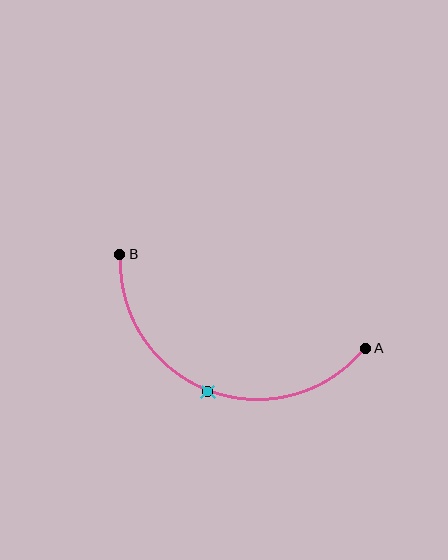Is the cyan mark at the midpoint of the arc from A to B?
Yes. The cyan mark lies on the arc at equal arc-length from both A and B — it is the arc midpoint.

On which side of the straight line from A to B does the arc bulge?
The arc bulges below the straight line connecting A and B.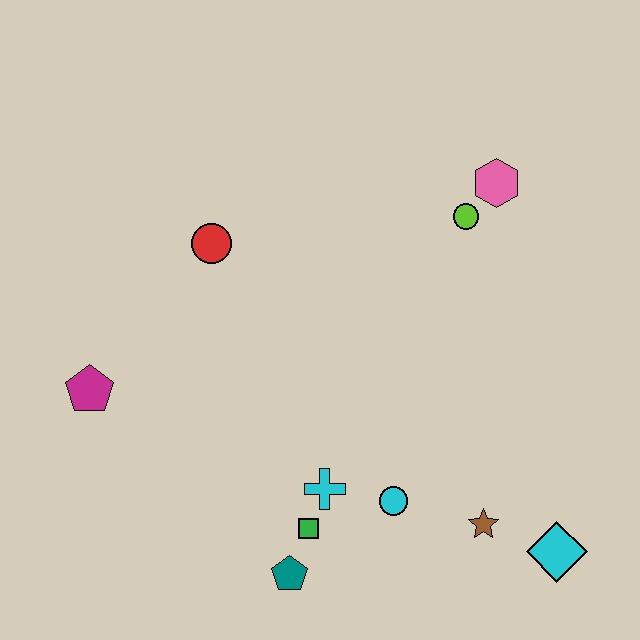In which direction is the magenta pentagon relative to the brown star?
The magenta pentagon is to the left of the brown star.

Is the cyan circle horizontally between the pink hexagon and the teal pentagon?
Yes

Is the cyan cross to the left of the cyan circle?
Yes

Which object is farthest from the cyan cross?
The pink hexagon is farthest from the cyan cross.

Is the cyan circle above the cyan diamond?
Yes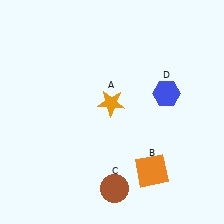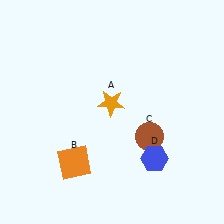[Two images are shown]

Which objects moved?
The objects that moved are: the orange square (B), the brown circle (C), the blue hexagon (D).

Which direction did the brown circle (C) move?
The brown circle (C) moved up.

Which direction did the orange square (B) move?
The orange square (B) moved left.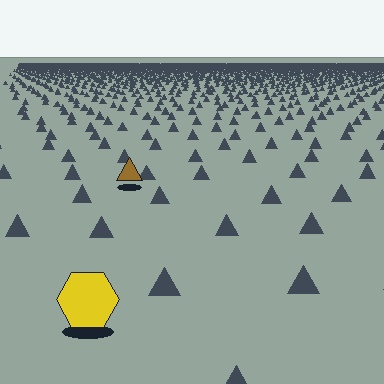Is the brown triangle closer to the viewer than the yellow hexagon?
No. The yellow hexagon is closer — you can tell from the texture gradient: the ground texture is coarser near it.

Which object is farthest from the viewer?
The brown triangle is farthest from the viewer. It appears smaller and the ground texture around it is denser.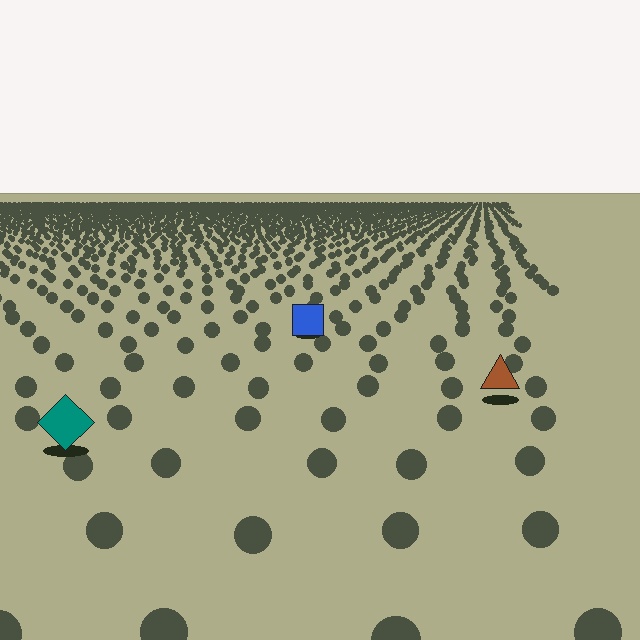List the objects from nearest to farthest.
From nearest to farthest: the teal diamond, the brown triangle, the blue square.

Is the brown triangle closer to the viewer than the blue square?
Yes. The brown triangle is closer — you can tell from the texture gradient: the ground texture is coarser near it.